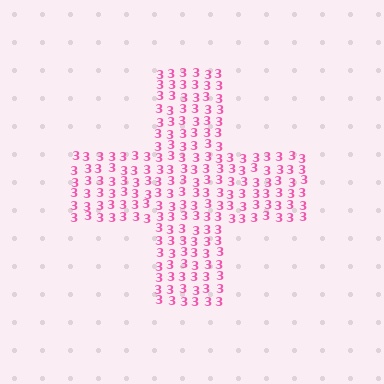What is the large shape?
The large shape is a cross.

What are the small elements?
The small elements are digit 3's.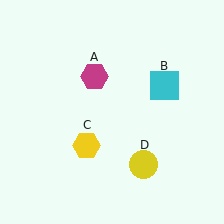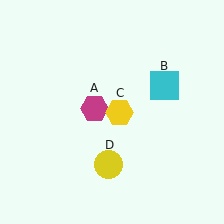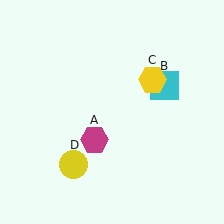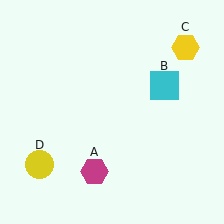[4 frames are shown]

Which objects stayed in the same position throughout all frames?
Cyan square (object B) remained stationary.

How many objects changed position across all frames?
3 objects changed position: magenta hexagon (object A), yellow hexagon (object C), yellow circle (object D).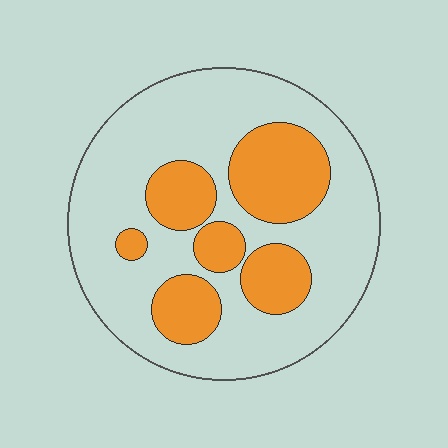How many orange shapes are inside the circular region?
6.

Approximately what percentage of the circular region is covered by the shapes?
Approximately 30%.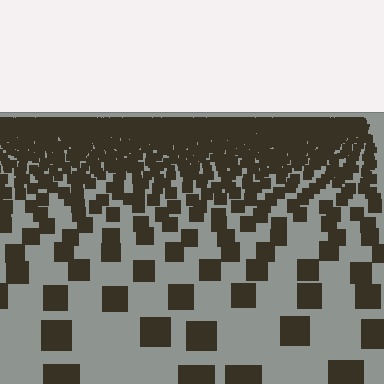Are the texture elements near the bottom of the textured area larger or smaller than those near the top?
Larger. Near the bottom, elements are closer to the viewer and appear at a bigger on-screen size.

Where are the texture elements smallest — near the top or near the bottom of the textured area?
Near the top.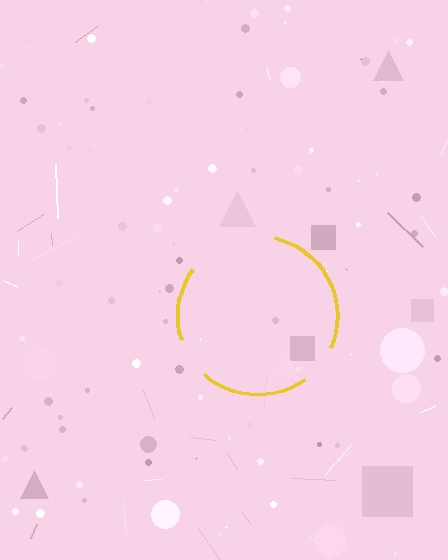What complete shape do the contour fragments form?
The contour fragments form a circle.